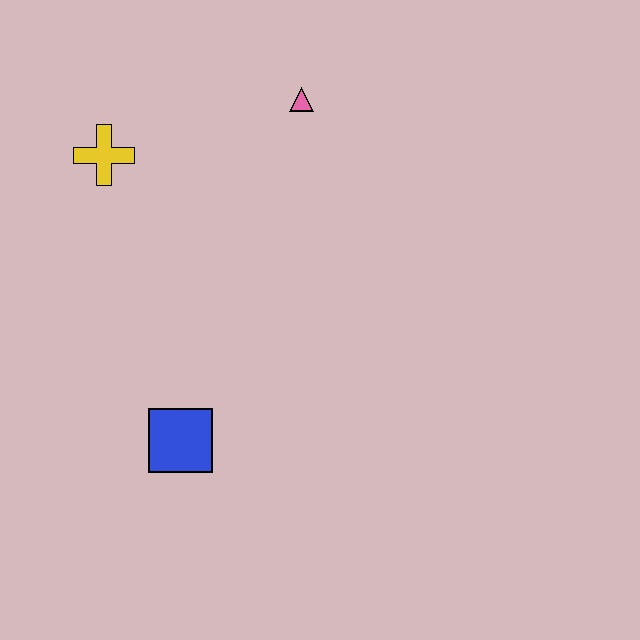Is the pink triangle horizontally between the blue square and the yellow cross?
No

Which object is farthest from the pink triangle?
The blue square is farthest from the pink triangle.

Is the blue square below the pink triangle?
Yes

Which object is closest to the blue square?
The yellow cross is closest to the blue square.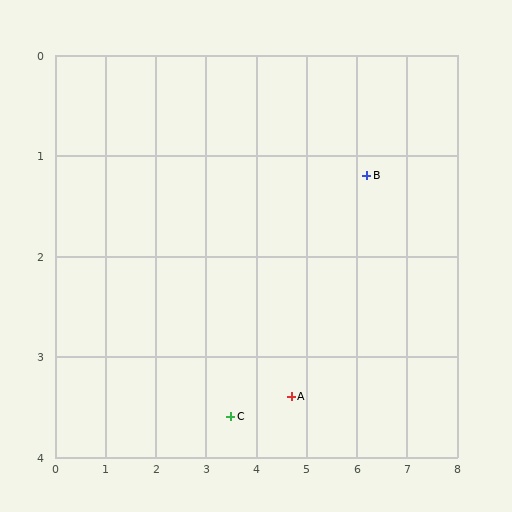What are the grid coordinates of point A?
Point A is at approximately (4.7, 3.4).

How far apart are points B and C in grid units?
Points B and C are about 3.6 grid units apart.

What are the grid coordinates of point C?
Point C is at approximately (3.5, 3.6).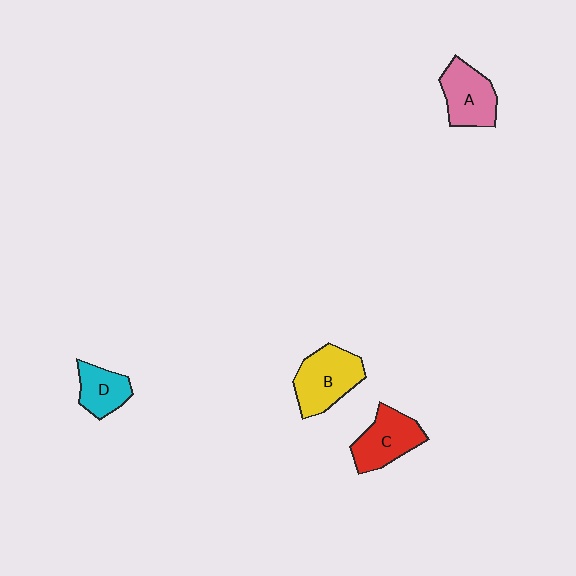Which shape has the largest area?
Shape B (yellow).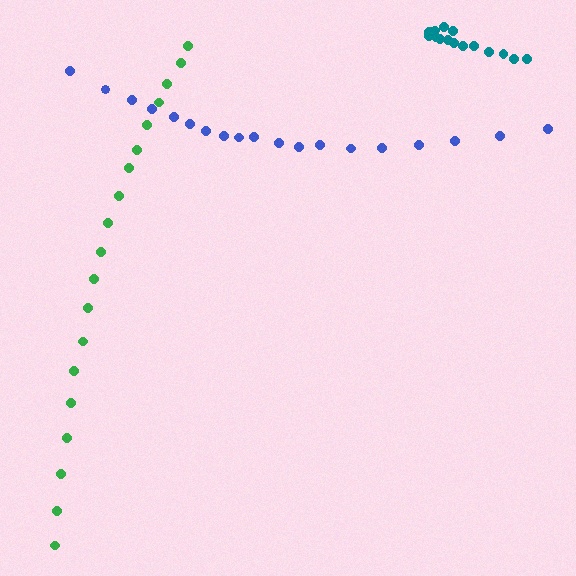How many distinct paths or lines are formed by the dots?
There are 3 distinct paths.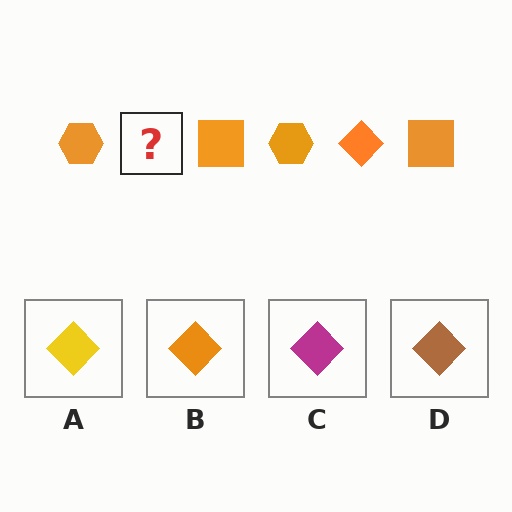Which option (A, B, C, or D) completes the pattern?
B.